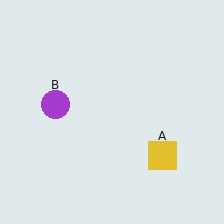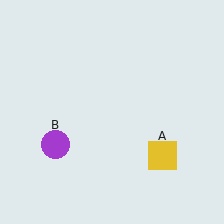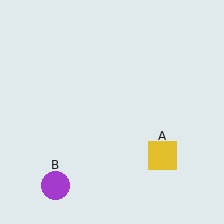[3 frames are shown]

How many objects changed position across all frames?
1 object changed position: purple circle (object B).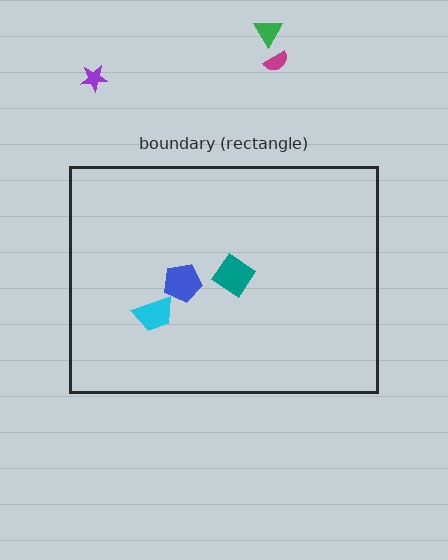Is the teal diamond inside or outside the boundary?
Inside.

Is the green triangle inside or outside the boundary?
Outside.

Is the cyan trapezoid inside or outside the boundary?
Inside.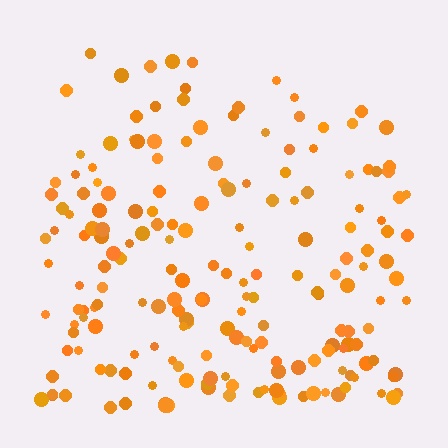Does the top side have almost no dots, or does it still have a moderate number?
Still a moderate number, just noticeably fewer than the bottom.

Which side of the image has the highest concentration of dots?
The bottom.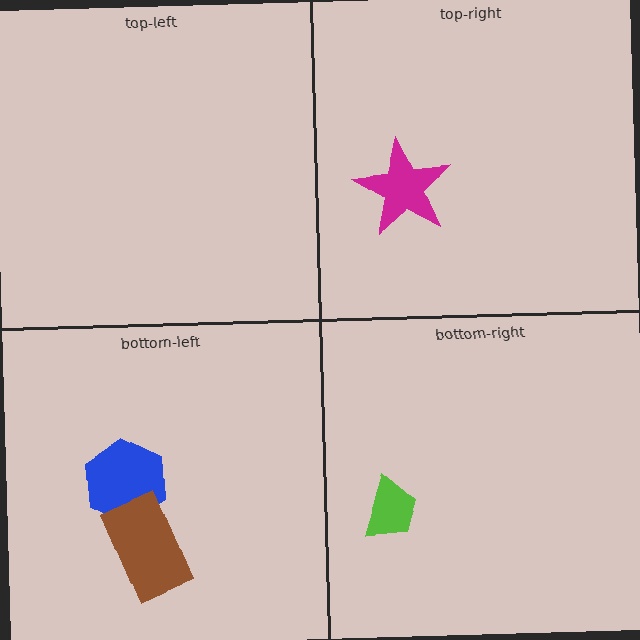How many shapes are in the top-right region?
1.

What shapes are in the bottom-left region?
The blue hexagon, the brown rectangle.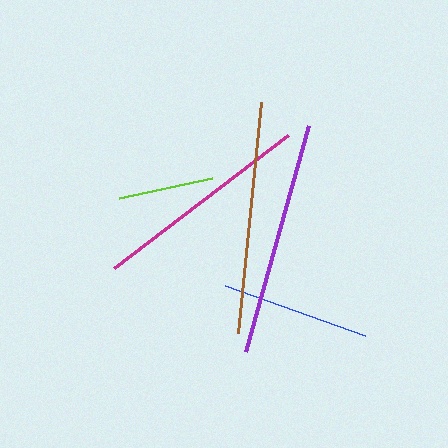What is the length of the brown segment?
The brown segment is approximately 232 pixels long.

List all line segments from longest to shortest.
From longest to shortest: purple, brown, magenta, blue, lime.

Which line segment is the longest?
The purple line is the longest at approximately 235 pixels.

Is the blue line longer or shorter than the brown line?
The brown line is longer than the blue line.